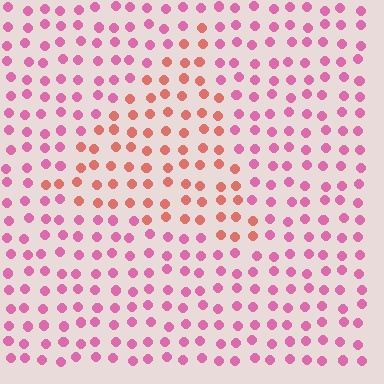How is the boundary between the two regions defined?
The boundary is defined purely by a slight shift in hue (about 39 degrees). Spacing, size, and orientation are identical on both sides.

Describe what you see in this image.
The image is filled with small pink elements in a uniform arrangement. A triangle-shaped region is visible where the elements are tinted to a slightly different hue, forming a subtle color boundary.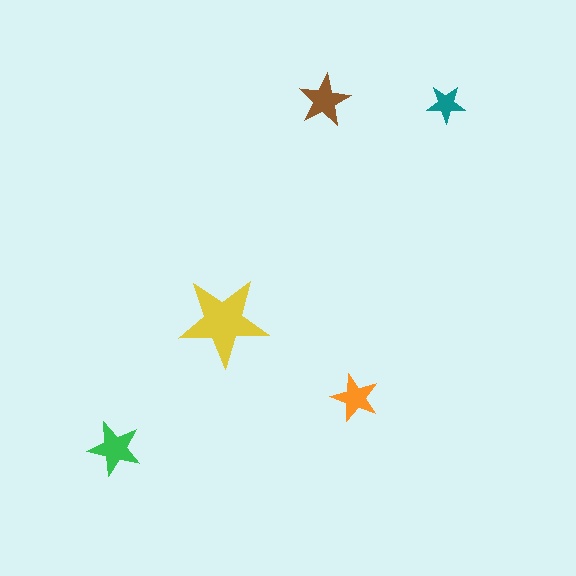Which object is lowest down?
The green star is bottommost.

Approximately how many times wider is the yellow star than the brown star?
About 1.5 times wider.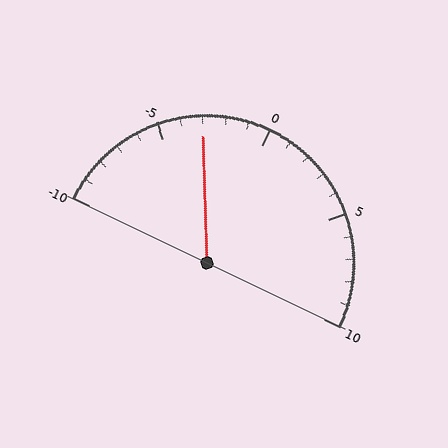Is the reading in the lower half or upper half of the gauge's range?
The reading is in the lower half of the range (-10 to 10).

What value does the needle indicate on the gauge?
The needle indicates approximately -3.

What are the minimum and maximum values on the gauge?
The gauge ranges from -10 to 10.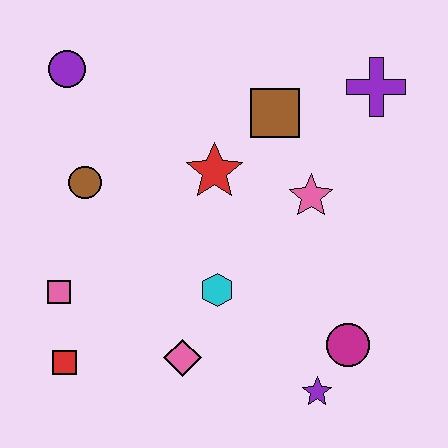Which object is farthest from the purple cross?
The red square is farthest from the purple cross.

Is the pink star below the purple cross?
Yes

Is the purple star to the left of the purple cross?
Yes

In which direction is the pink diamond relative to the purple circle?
The pink diamond is below the purple circle.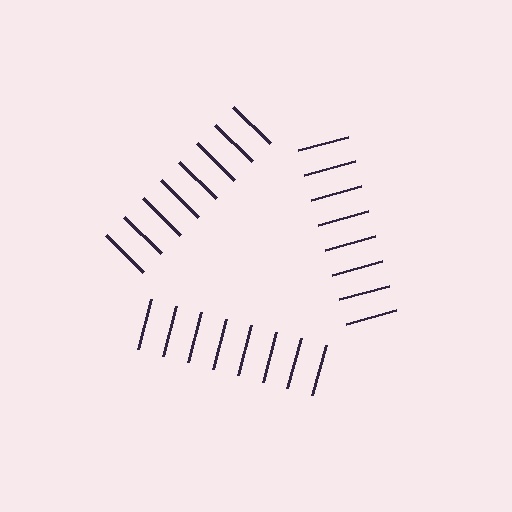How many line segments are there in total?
24 — 8 along each of the 3 edges.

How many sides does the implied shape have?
3 sides — the line-ends trace a triangle.